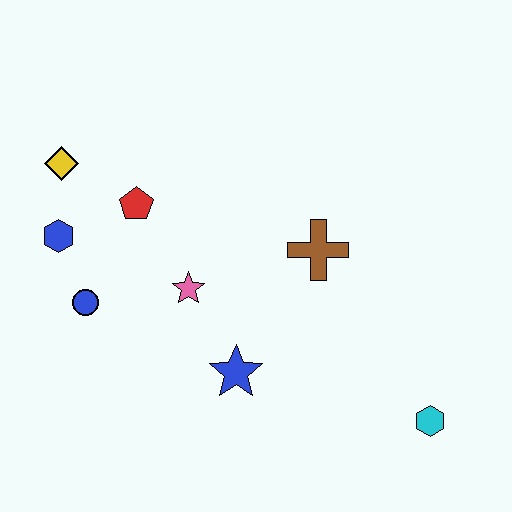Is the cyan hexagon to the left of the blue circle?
No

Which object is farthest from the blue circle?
The cyan hexagon is farthest from the blue circle.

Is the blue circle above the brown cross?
No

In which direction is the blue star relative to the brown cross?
The blue star is below the brown cross.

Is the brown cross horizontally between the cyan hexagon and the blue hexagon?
Yes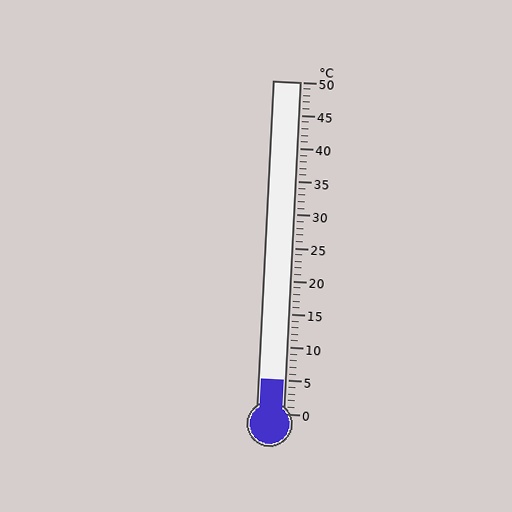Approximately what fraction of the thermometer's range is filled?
The thermometer is filled to approximately 10% of its range.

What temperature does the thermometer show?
The thermometer shows approximately 5°C.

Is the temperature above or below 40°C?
The temperature is below 40°C.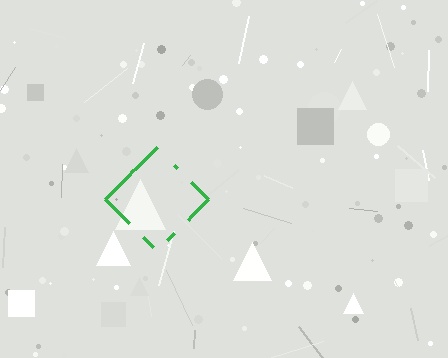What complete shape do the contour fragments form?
The contour fragments form a diamond.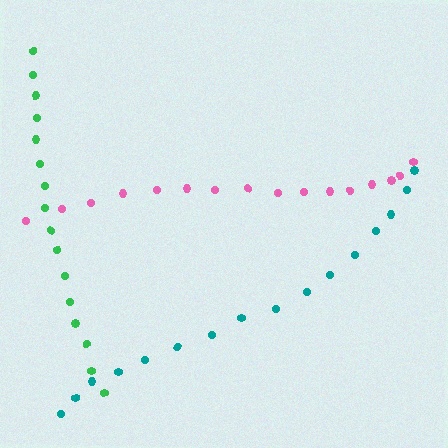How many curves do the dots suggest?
There are 3 distinct paths.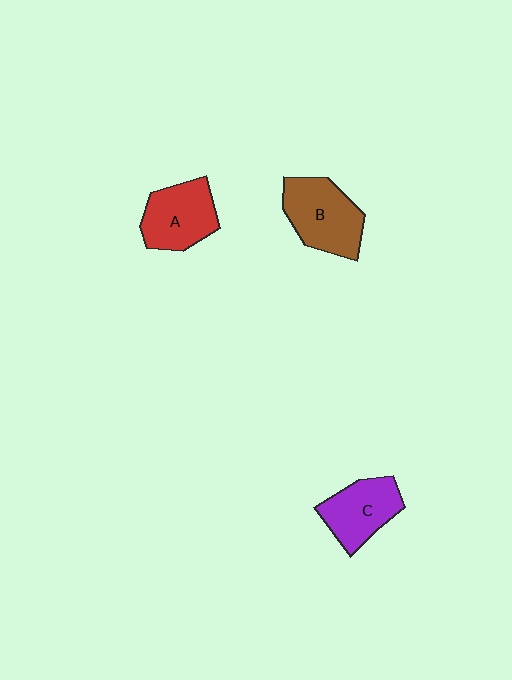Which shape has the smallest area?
Shape C (purple).